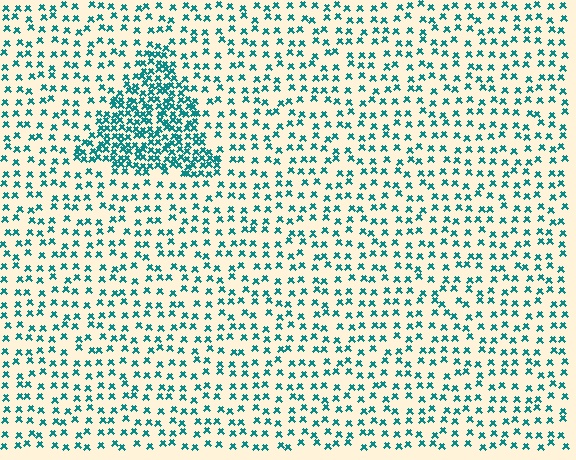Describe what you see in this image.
The image contains small teal elements arranged at two different densities. A triangle-shaped region is visible where the elements are more densely packed than the surrounding area.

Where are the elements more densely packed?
The elements are more densely packed inside the triangle boundary.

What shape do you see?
I see a triangle.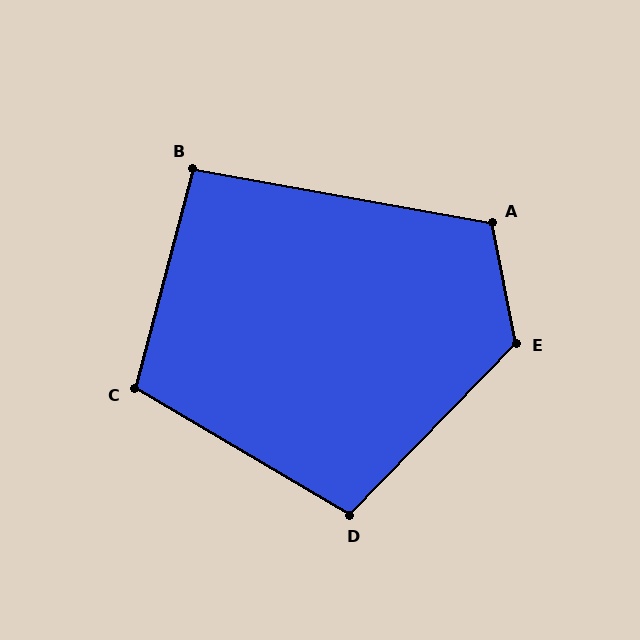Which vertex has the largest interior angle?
E, at approximately 125 degrees.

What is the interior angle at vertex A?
Approximately 112 degrees (obtuse).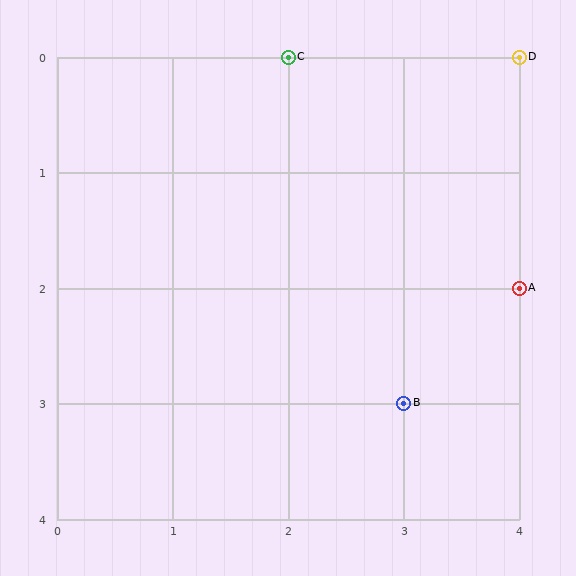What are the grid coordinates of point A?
Point A is at grid coordinates (4, 2).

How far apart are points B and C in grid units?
Points B and C are 1 column and 3 rows apart (about 3.2 grid units diagonally).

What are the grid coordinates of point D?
Point D is at grid coordinates (4, 0).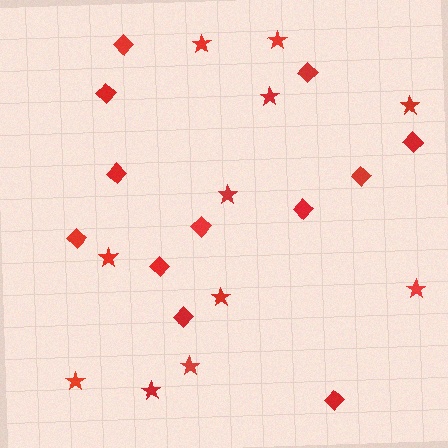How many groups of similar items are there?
There are 2 groups: one group of stars (11) and one group of diamonds (12).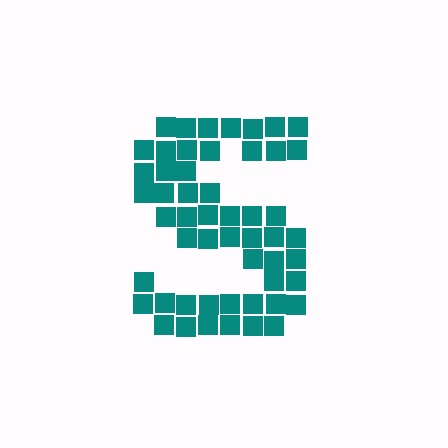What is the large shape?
The large shape is the letter S.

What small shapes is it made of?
It is made of small squares.